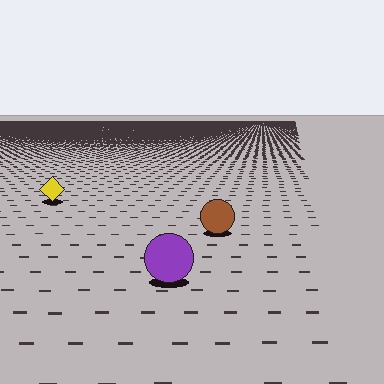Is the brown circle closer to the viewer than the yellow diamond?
Yes. The brown circle is closer — you can tell from the texture gradient: the ground texture is coarser near it.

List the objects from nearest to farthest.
From nearest to farthest: the purple circle, the brown circle, the yellow diamond.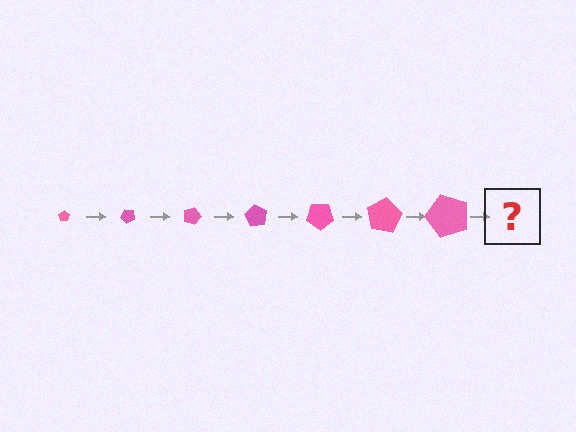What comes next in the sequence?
The next element should be a pentagon, larger than the previous one and rotated 315 degrees from the start.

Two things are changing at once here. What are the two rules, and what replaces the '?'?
The two rules are that the pentagon grows larger each step and it rotates 45 degrees each step. The '?' should be a pentagon, larger than the previous one and rotated 315 degrees from the start.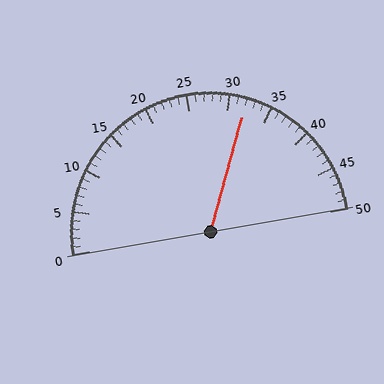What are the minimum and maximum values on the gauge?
The gauge ranges from 0 to 50.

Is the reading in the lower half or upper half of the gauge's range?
The reading is in the upper half of the range (0 to 50).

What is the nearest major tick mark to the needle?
The nearest major tick mark is 30.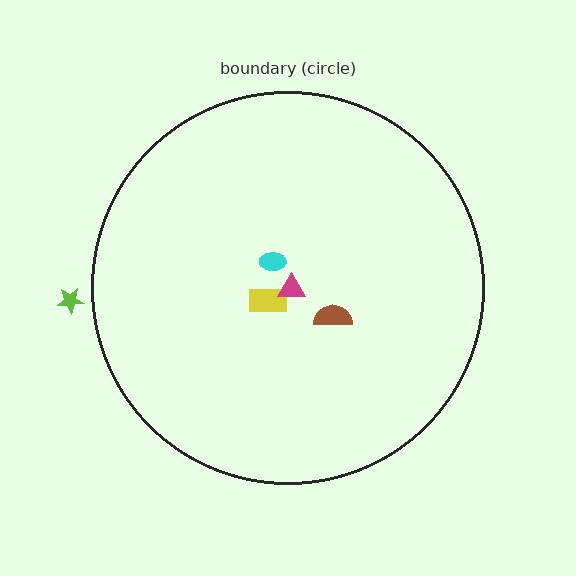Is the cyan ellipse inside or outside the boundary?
Inside.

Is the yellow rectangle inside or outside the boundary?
Inside.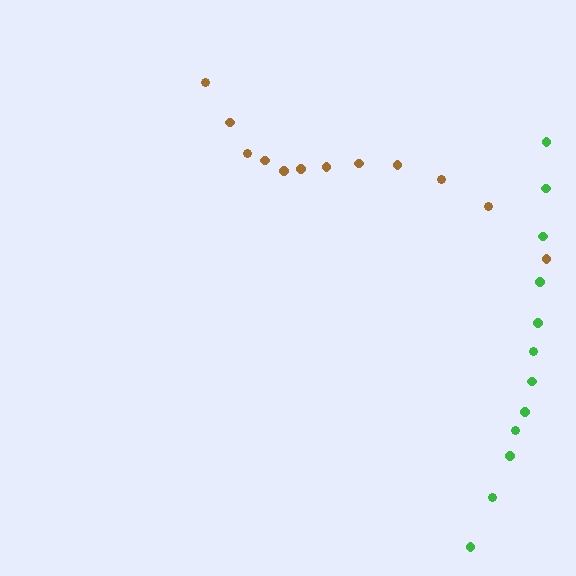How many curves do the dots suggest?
There are 2 distinct paths.